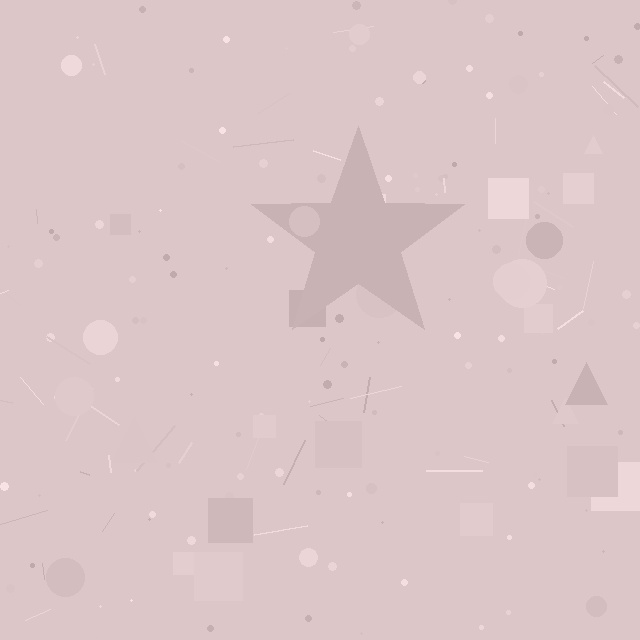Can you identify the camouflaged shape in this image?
The camouflaged shape is a star.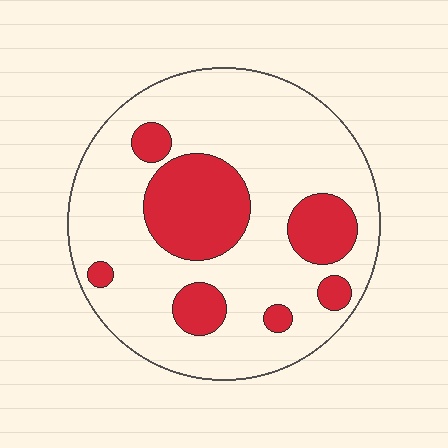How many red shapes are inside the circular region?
7.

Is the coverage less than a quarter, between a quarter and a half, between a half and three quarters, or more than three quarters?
Less than a quarter.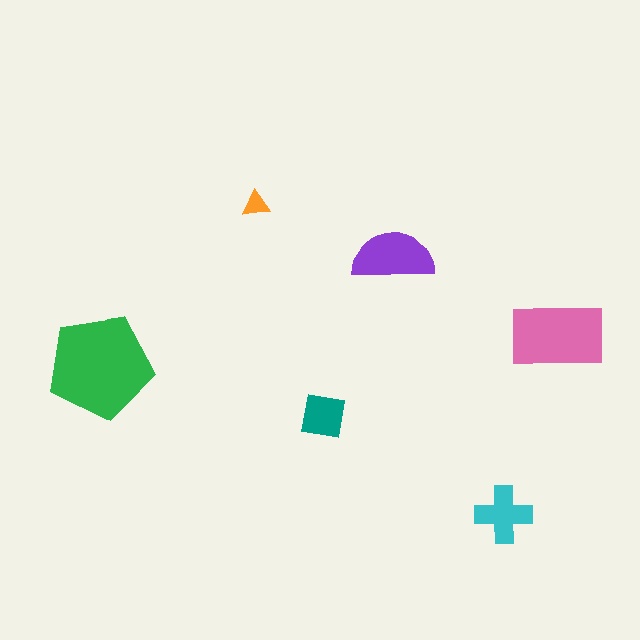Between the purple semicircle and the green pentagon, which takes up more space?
The green pentagon.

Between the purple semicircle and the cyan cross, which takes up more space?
The purple semicircle.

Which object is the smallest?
The orange triangle.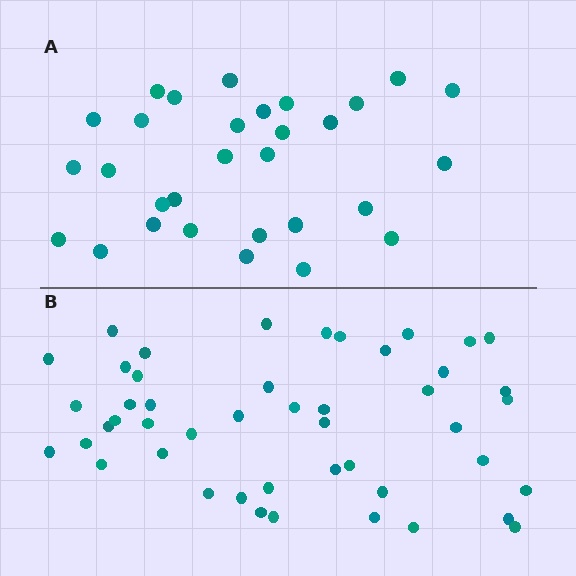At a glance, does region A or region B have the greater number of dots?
Region B (the bottom region) has more dots.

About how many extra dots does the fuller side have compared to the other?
Region B has approximately 15 more dots than region A.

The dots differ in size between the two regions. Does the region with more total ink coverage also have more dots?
No. Region A has more total ink coverage because its dots are larger, but region B actually contains more individual dots. Total area can be misleading — the number of items is what matters here.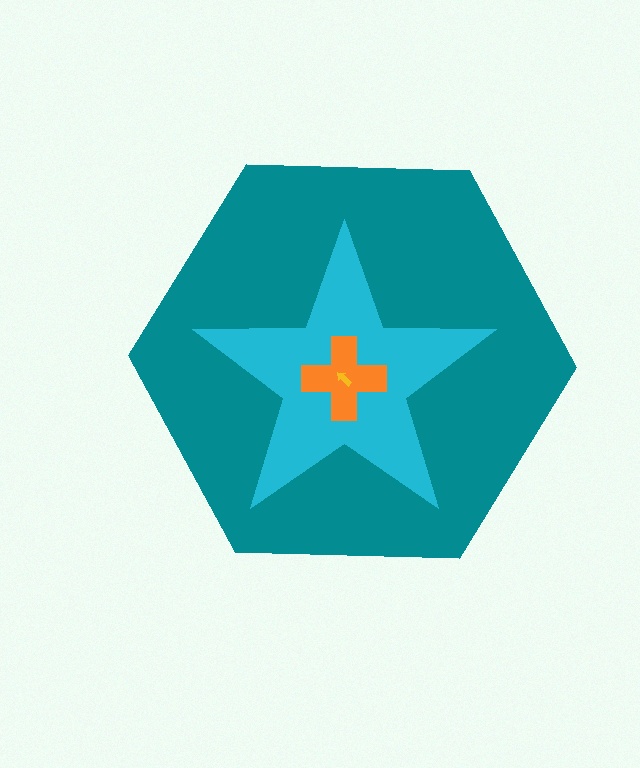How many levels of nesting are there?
4.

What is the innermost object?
The yellow arrow.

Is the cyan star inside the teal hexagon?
Yes.